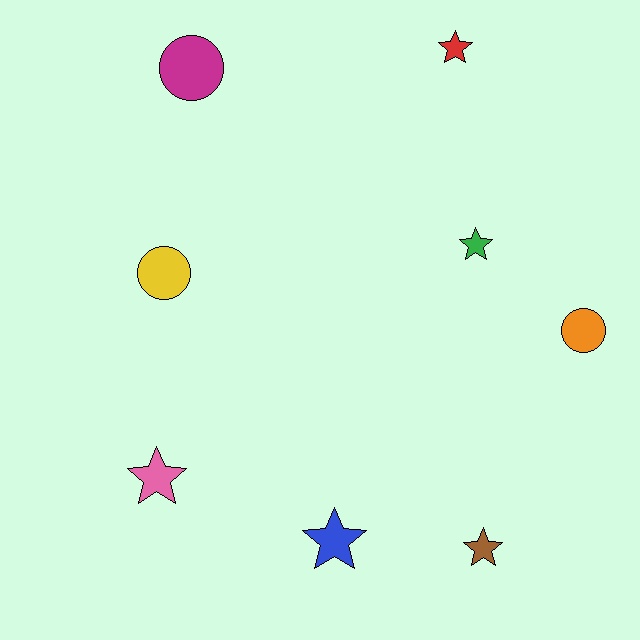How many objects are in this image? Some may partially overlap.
There are 8 objects.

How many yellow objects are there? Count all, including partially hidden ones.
There is 1 yellow object.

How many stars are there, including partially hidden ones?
There are 5 stars.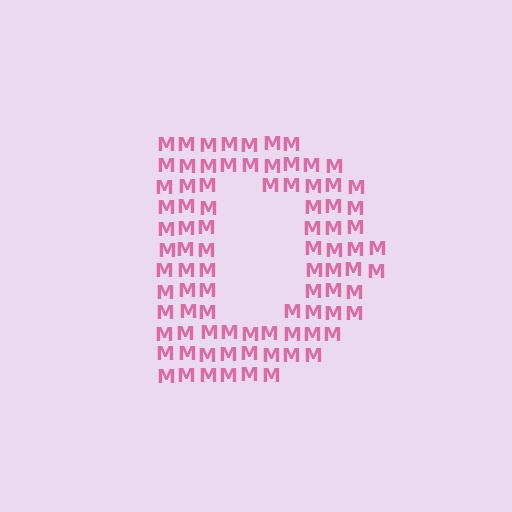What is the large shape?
The large shape is the letter D.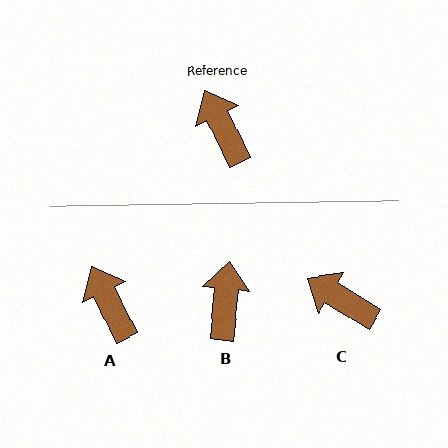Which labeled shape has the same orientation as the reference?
A.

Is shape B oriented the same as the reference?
No, it is off by about 31 degrees.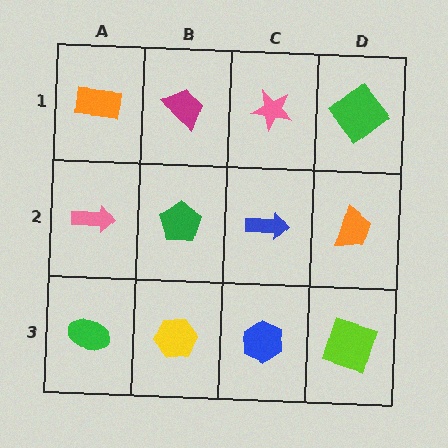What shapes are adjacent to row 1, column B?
A green pentagon (row 2, column B), an orange rectangle (row 1, column A), a pink star (row 1, column C).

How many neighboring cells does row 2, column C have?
4.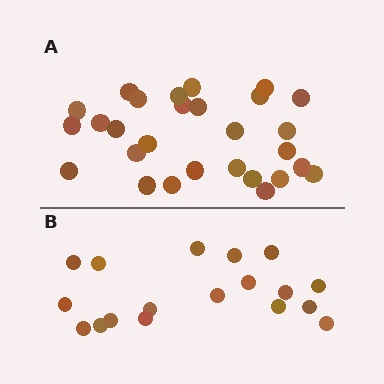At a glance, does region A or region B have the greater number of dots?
Region A (the top region) has more dots.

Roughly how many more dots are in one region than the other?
Region A has roughly 10 or so more dots than region B.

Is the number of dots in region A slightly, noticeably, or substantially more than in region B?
Region A has substantially more. The ratio is roughly 1.6 to 1.